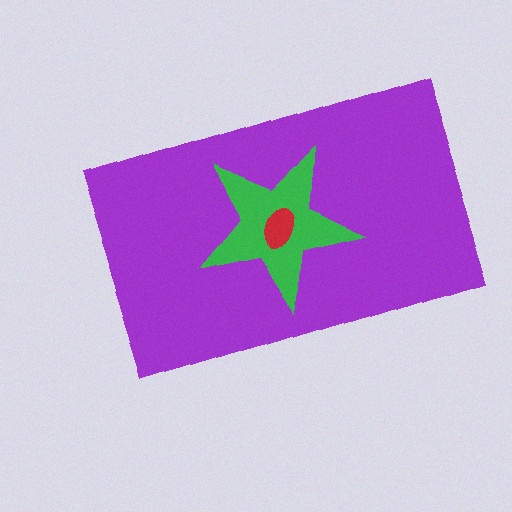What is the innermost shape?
The red ellipse.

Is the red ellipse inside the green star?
Yes.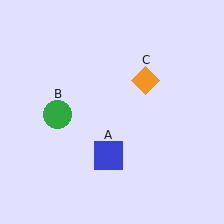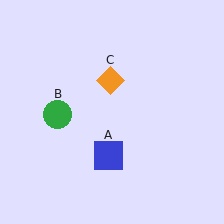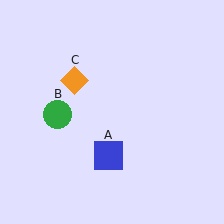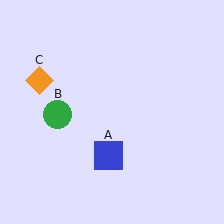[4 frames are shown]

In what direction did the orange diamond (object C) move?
The orange diamond (object C) moved left.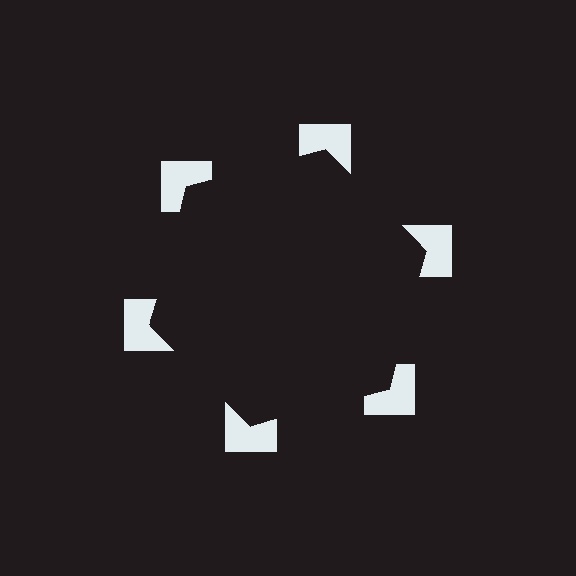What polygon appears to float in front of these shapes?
An illusory hexagon — its edges are inferred from the aligned wedge cuts in the notched squares, not physically drawn.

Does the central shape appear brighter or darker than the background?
It typically appears slightly darker than the background, even though no actual brightness change is drawn.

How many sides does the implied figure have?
6 sides.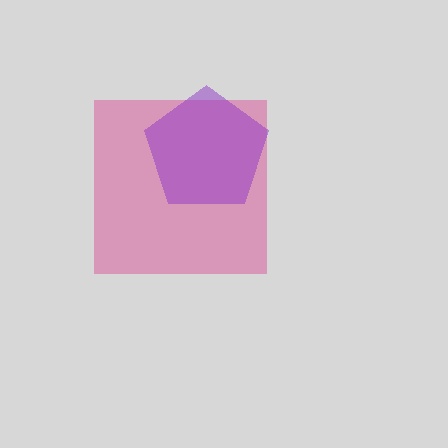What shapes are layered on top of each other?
The layered shapes are: a pink square, a purple pentagon.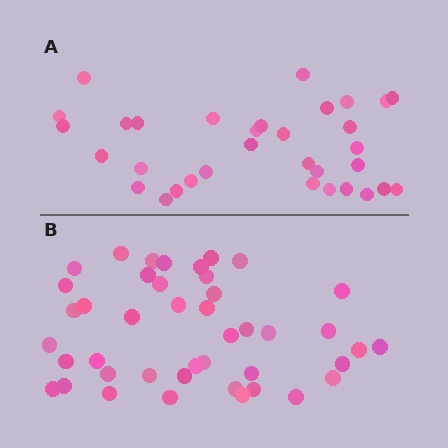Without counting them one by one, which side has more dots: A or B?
Region B (the bottom region) has more dots.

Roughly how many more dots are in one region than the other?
Region B has roughly 10 or so more dots than region A.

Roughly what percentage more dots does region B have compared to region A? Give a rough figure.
About 30% more.